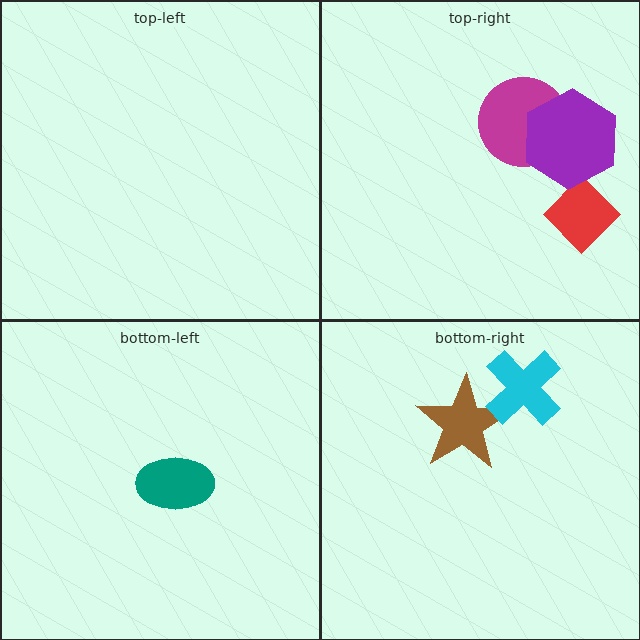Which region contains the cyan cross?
The bottom-right region.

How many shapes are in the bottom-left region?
1.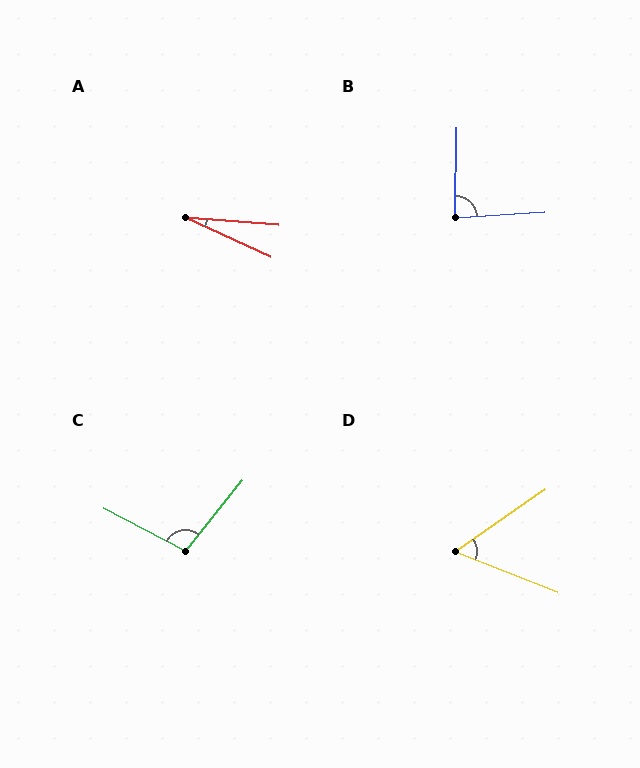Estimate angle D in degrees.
Approximately 56 degrees.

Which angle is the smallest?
A, at approximately 20 degrees.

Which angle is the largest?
C, at approximately 101 degrees.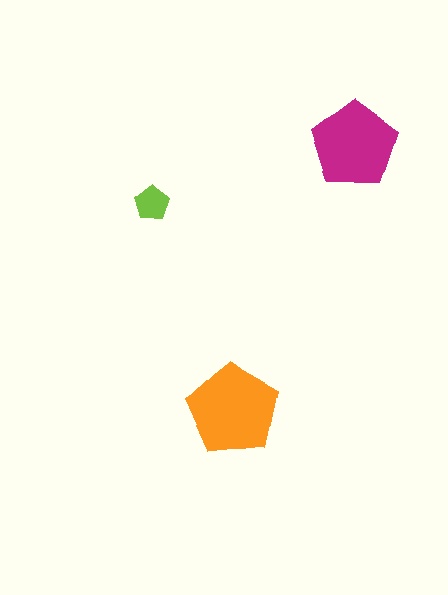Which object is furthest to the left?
The lime pentagon is leftmost.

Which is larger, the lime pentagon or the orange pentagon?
The orange one.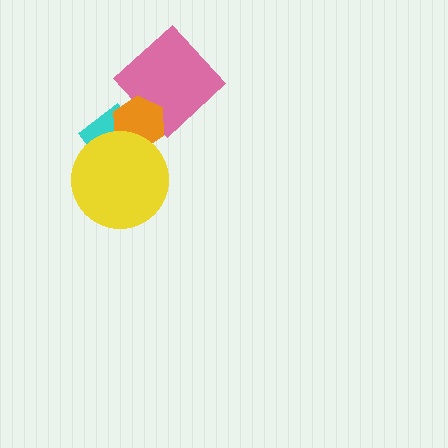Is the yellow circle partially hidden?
No, no other shape covers it.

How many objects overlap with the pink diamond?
1 object overlaps with the pink diamond.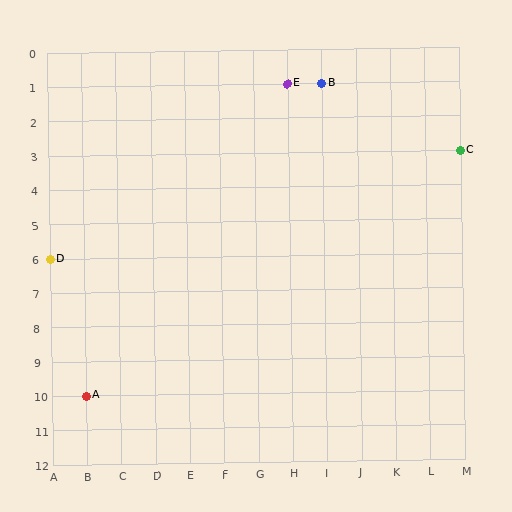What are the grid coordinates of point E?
Point E is at grid coordinates (H, 1).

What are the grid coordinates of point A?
Point A is at grid coordinates (B, 10).